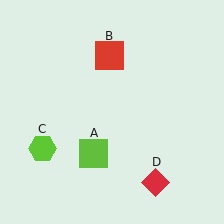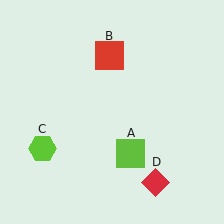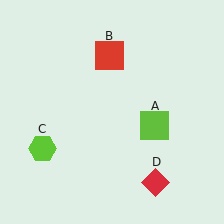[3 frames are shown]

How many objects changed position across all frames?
1 object changed position: lime square (object A).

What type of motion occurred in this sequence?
The lime square (object A) rotated counterclockwise around the center of the scene.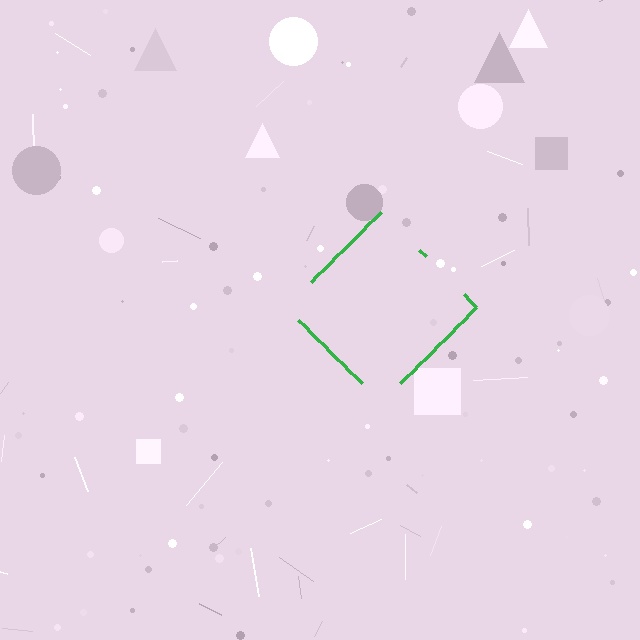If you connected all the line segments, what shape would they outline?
They would outline a diamond.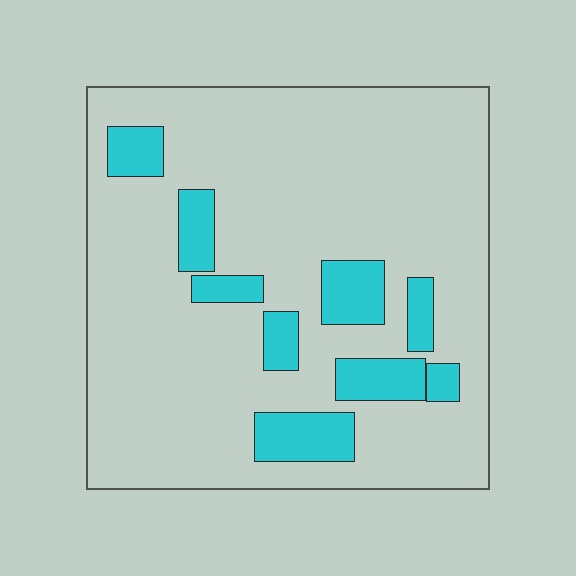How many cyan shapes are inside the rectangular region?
9.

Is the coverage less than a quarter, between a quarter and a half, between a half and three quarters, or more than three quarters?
Less than a quarter.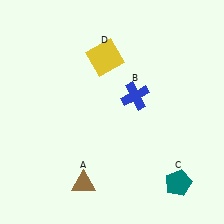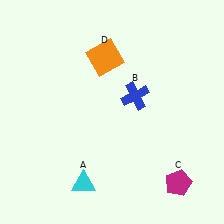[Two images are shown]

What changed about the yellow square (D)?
In Image 1, D is yellow. In Image 2, it changed to orange.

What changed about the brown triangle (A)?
In Image 1, A is brown. In Image 2, it changed to cyan.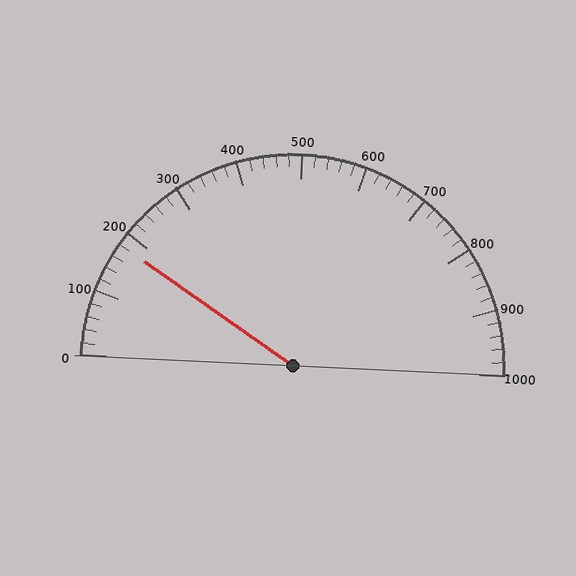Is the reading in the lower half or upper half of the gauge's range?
The reading is in the lower half of the range (0 to 1000).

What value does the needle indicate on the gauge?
The needle indicates approximately 180.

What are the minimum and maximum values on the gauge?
The gauge ranges from 0 to 1000.